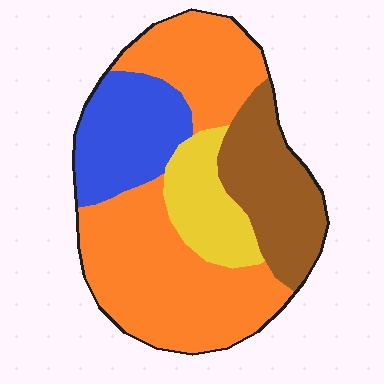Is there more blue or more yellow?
Blue.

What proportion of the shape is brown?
Brown covers 20% of the shape.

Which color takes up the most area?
Orange, at roughly 50%.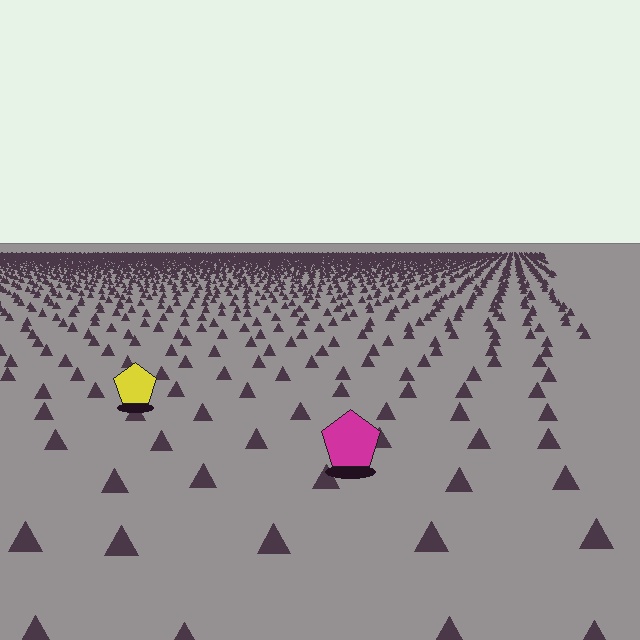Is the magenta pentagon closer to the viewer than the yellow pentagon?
Yes. The magenta pentagon is closer — you can tell from the texture gradient: the ground texture is coarser near it.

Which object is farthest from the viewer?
The yellow pentagon is farthest from the viewer. It appears smaller and the ground texture around it is denser.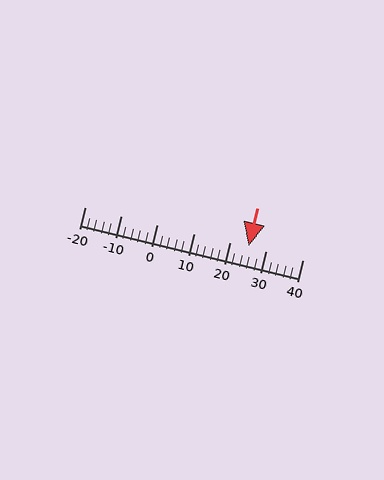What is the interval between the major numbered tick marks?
The major tick marks are spaced 10 units apart.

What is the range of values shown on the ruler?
The ruler shows values from -20 to 40.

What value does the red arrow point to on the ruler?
The red arrow points to approximately 25.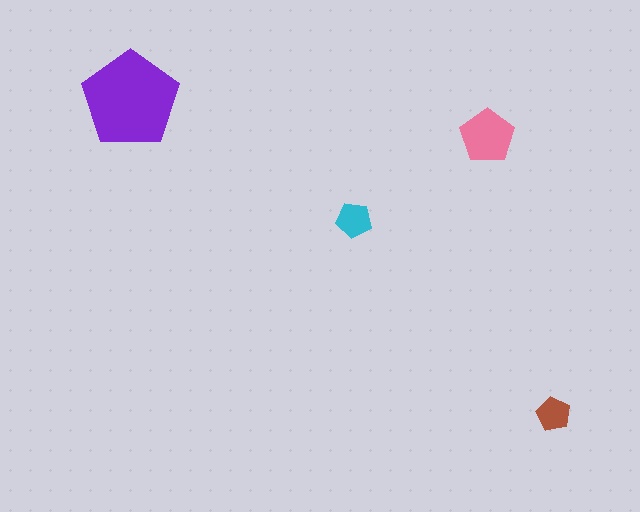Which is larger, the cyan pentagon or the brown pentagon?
The cyan one.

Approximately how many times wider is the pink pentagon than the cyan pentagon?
About 1.5 times wider.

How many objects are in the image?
There are 4 objects in the image.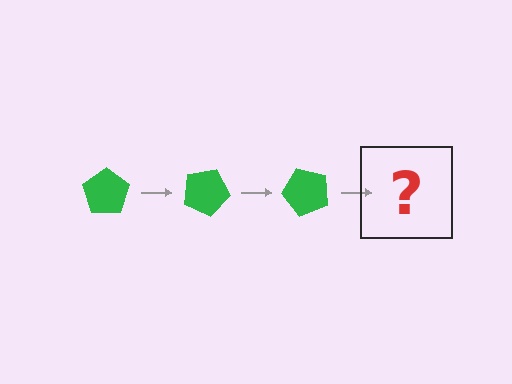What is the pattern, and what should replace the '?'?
The pattern is that the pentagon rotates 25 degrees each step. The '?' should be a green pentagon rotated 75 degrees.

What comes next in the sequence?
The next element should be a green pentagon rotated 75 degrees.